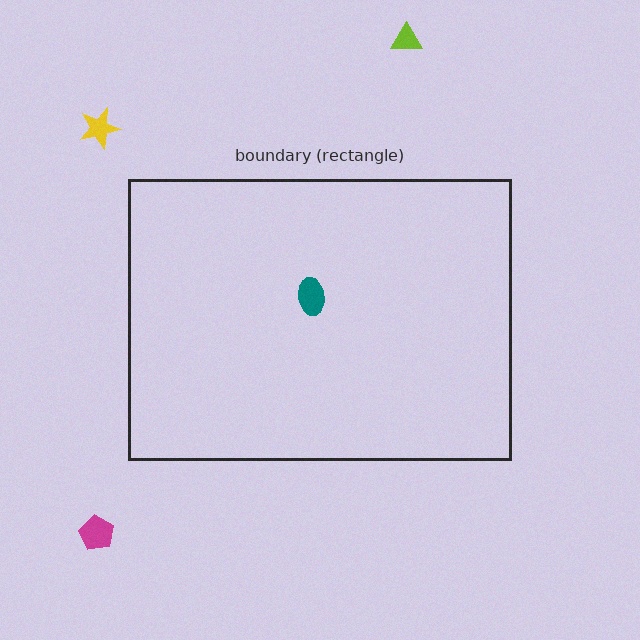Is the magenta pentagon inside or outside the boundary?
Outside.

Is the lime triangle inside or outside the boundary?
Outside.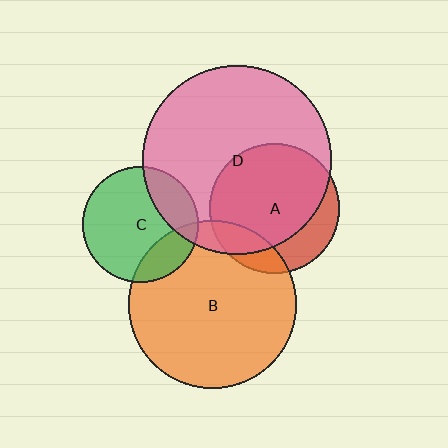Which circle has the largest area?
Circle D (pink).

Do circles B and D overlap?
Yes.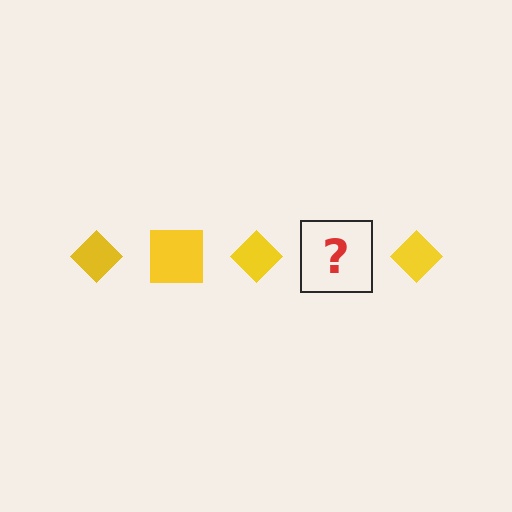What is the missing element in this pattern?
The missing element is a yellow square.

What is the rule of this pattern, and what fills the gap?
The rule is that the pattern cycles through diamond, square shapes in yellow. The gap should be filled with a yellow square.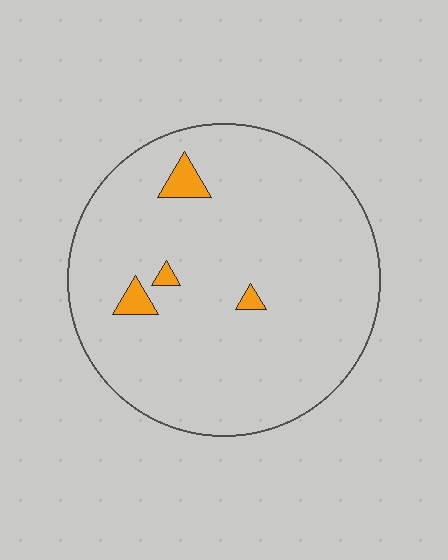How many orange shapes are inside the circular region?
4.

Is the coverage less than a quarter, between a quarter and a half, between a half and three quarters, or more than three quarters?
Less than a quarter.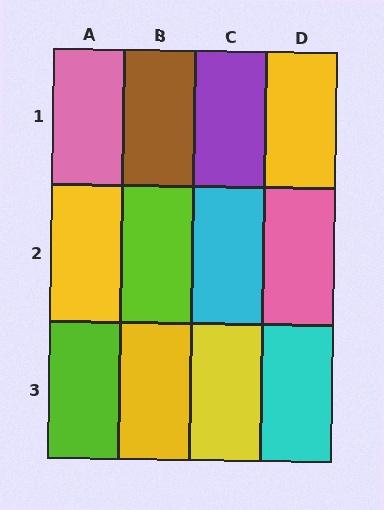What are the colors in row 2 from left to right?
Yellow, lime, cyan, pink.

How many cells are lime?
2 cells are lime.